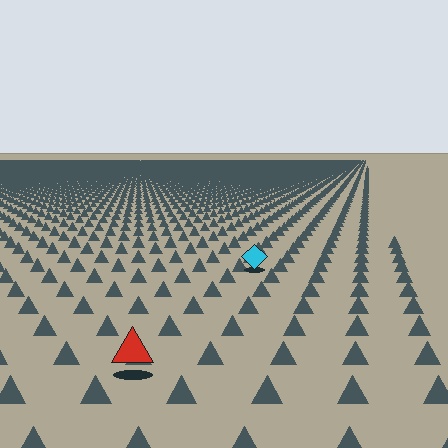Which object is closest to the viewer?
The red triangle is closest. The texture marks near it are larger and more spread out.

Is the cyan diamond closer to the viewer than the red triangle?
No. The red triangle is closer — you can tell from the texture gradient: the ground texture is coarser near it.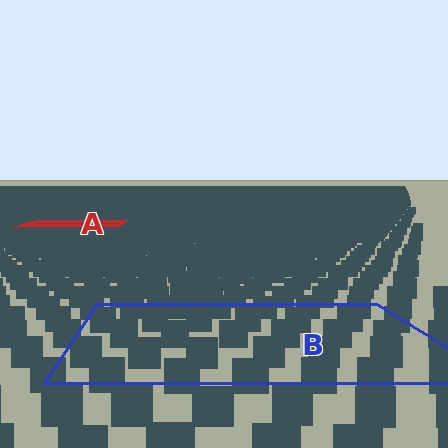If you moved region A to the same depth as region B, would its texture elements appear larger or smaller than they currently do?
They would appear larger. At a closer depth, the same texture elements are projected at a bigger on-screen size.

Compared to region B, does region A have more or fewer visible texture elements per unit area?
Region A has more texture elements per unit area — they are packed more densely because it is farther away.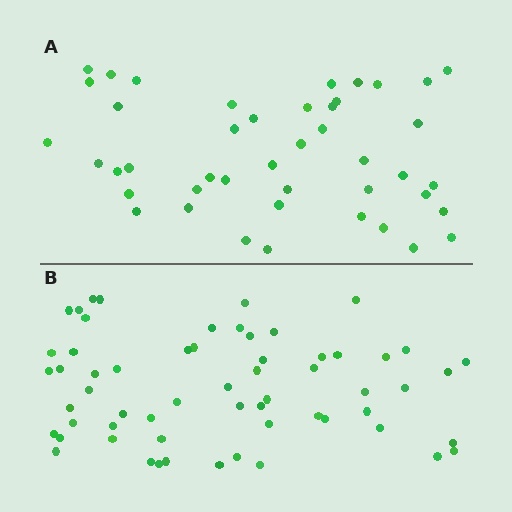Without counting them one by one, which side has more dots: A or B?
Region B (the bottom region) has more dots.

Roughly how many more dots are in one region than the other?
Region B has approximately 15 more dots than region A.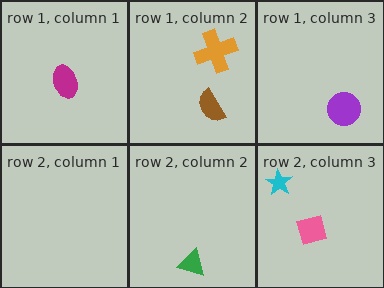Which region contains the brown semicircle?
The row 1, column 2 region.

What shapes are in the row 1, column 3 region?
The purple circle.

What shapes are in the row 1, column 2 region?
The orange cross, the brown semicircle.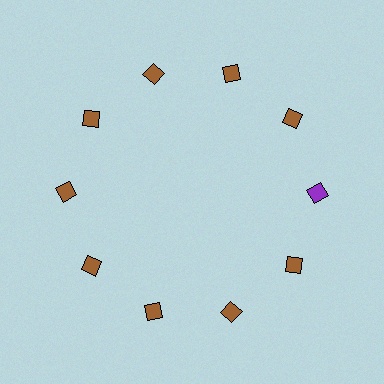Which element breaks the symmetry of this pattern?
The purple diamond at roughly the 3 o'clock position breaks the symmetry. All other shapes are brown diamonds.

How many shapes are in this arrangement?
There are 10 shapes arranged in a ring pattern.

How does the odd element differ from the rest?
It has a different color: purple instead of brown.